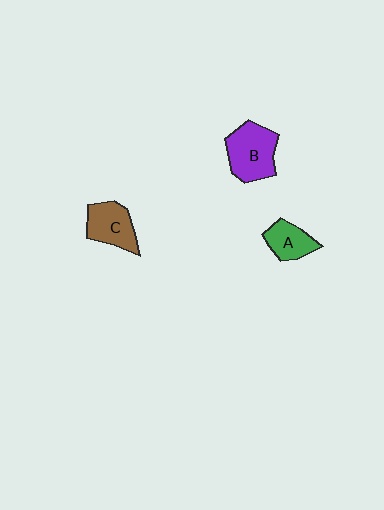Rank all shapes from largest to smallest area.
From largest to smallest: B (purple), C (brown), A (green).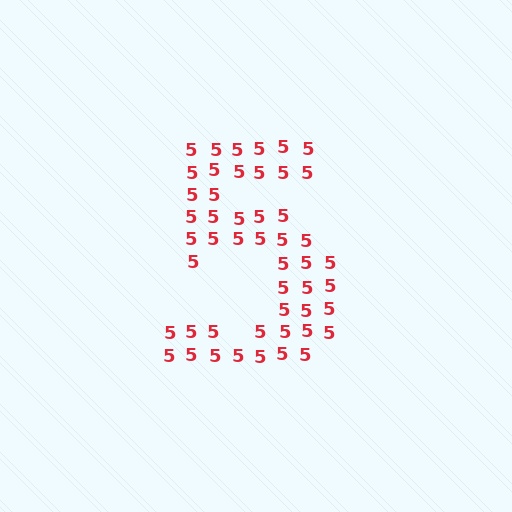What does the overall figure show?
The overall figure shows the digit 5.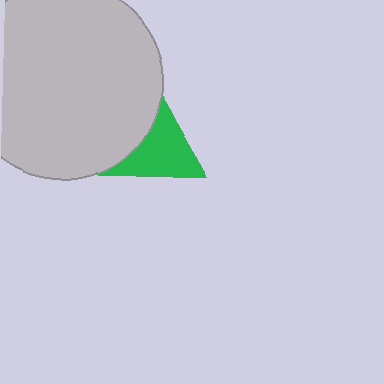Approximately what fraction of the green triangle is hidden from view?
Roughly 49% of the green triangle is hidden behind the light gray circle.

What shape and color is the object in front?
The object in front is a light gray circle.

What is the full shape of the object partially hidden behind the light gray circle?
The partially hidden object is a green triangle.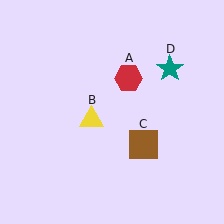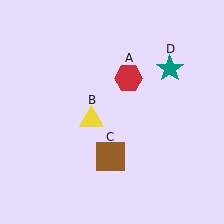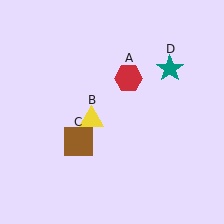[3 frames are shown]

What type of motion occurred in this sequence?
The brown square (object C) rotated clockwise around the center of the scene.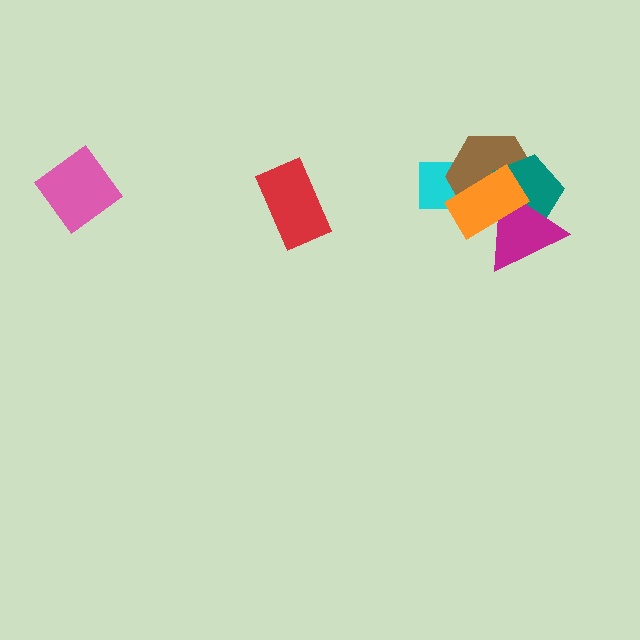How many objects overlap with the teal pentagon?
4 objects overlap with the teal pentagon.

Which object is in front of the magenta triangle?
The orange rectangle is in front of the magenta triangle.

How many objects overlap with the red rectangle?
0 objects overlap with the red rectangle.